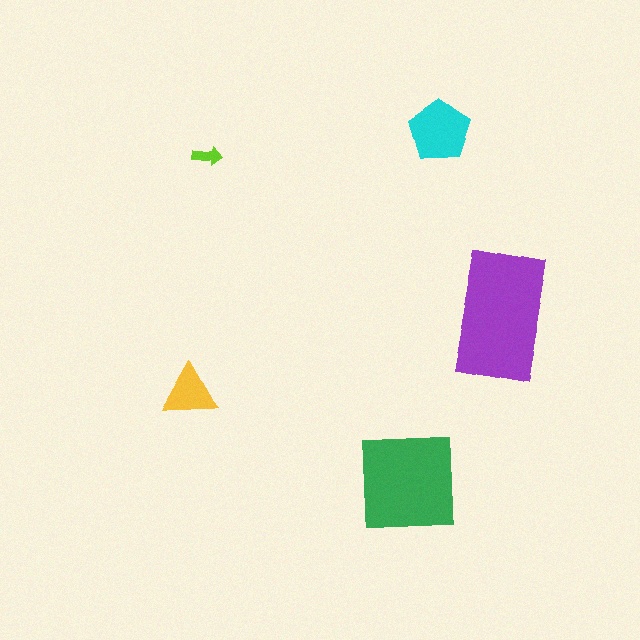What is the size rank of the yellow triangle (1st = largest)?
4th.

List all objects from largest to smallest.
The purple rectangle, the green square, the cyan pentagon, the yellow triangle, the lime arrow.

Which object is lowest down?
The green square is bottommost.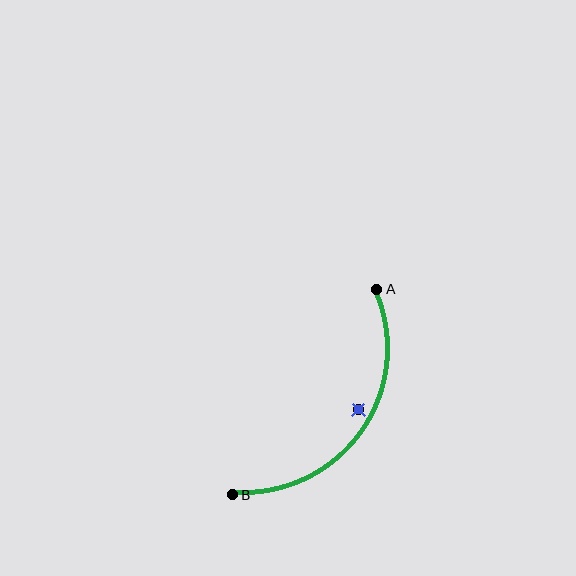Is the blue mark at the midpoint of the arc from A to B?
No — the blue mark does not lie on the arc at all. It sits slightly inside the curve.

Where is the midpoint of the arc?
The arc midpoint is the point on the curve farthest from the straight line joining A and B. It sits below and to the right of that line.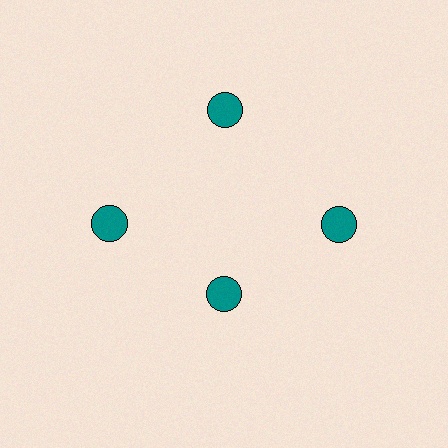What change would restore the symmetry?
The symmetry would be restored by moving it outward, back onto the ring so that all 4 circles sit at equal angles and equal distance from the center.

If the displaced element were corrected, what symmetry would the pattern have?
It would have 4-fold rotational symmetry — the pattern would map onto itself every 90 degrees.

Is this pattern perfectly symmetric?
No. The 4 teal circles are arranged in a ring, but one element near the 6 o'clock position is pulled inward toward the center, breaking the 4-fold rotational symmetry.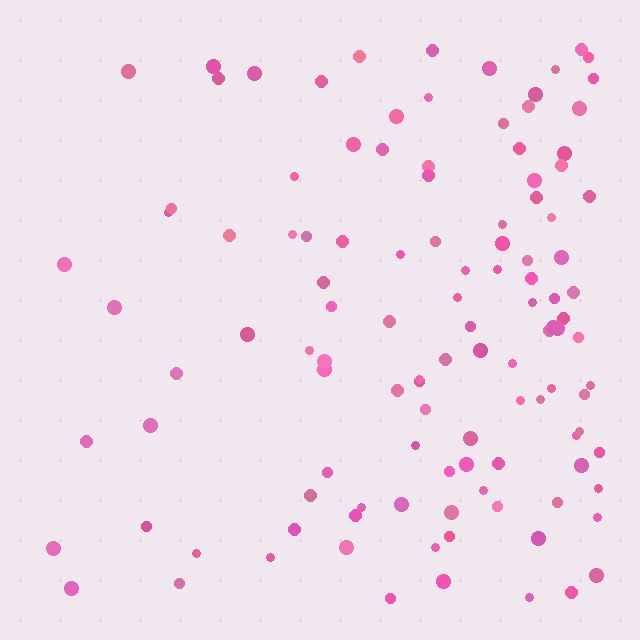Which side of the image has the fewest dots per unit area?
The left.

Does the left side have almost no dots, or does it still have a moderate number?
Still a moderate number, just noticeably fewer than the right.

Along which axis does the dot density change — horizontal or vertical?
Horizontal.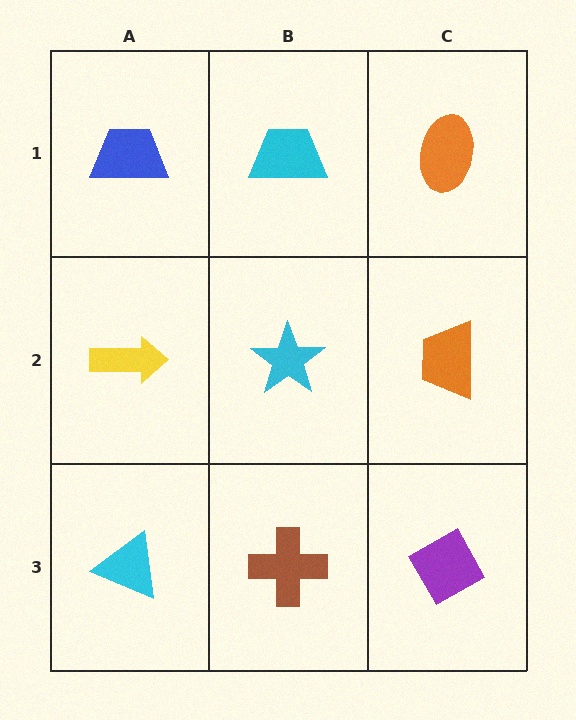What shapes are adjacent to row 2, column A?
A blue trapezoid (row 1, column A), a cyan triangle (row 3, column A), a cyan star (row 2, column B).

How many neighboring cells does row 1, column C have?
2.